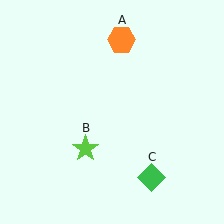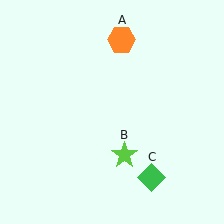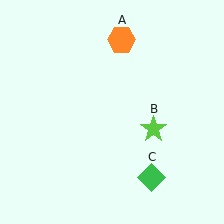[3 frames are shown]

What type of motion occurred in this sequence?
The lime star (object B) rotated counterclockwise around the center of the scene.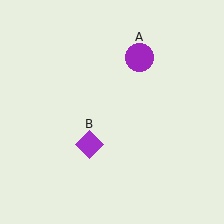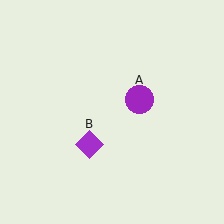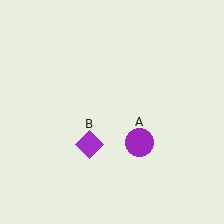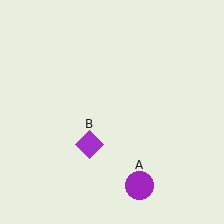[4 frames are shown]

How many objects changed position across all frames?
1 object changed position: purple circle (object A).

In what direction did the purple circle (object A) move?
The purple circle (object A) moved down.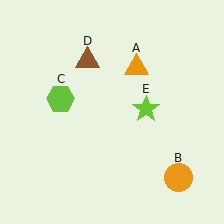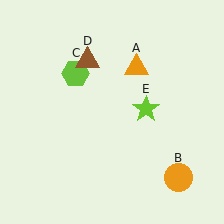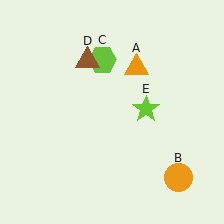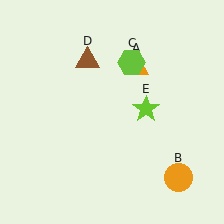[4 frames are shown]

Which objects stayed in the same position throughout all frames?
Orange triangle (object A) and orange circle (object B) and brown triangle (object D) and lime star (object E) remained stationary.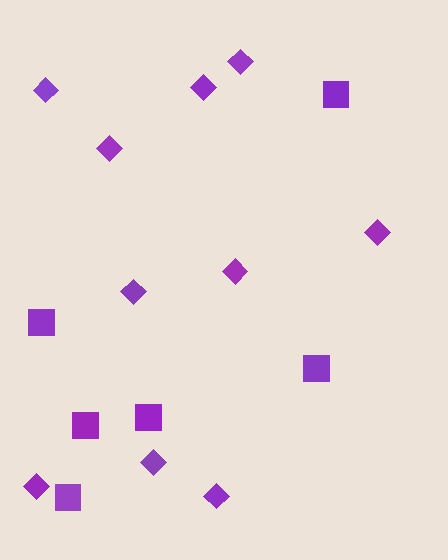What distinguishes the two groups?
There are 2 groups: one group of squares (6) and one group of diamonds (10).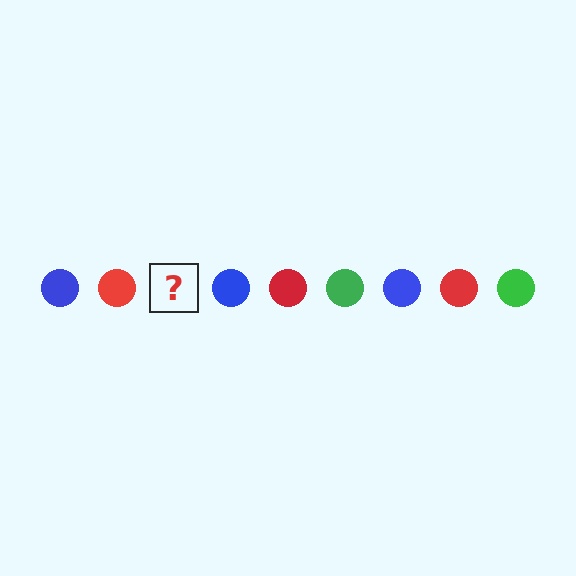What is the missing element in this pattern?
The missing element is a green circle.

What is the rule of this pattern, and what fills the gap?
The rule is that the pattern cycles through blue, red, green circles. The gap should be filled with a green circle.